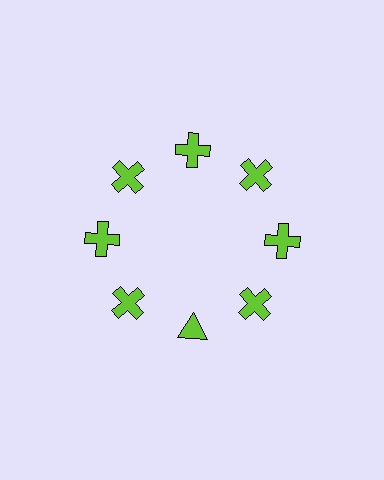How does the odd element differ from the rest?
It has a different shape: triangle instead of cross.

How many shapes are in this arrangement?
There are 8 shapes arranged in a ring pattern.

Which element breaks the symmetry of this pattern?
The lime triangle at roughly the 6 o'clock position breaks the symmetry. All other shapes are lime crosses.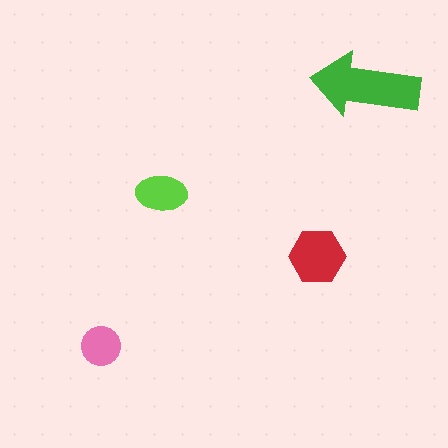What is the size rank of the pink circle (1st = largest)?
4th.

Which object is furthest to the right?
The green arrow is rightmost.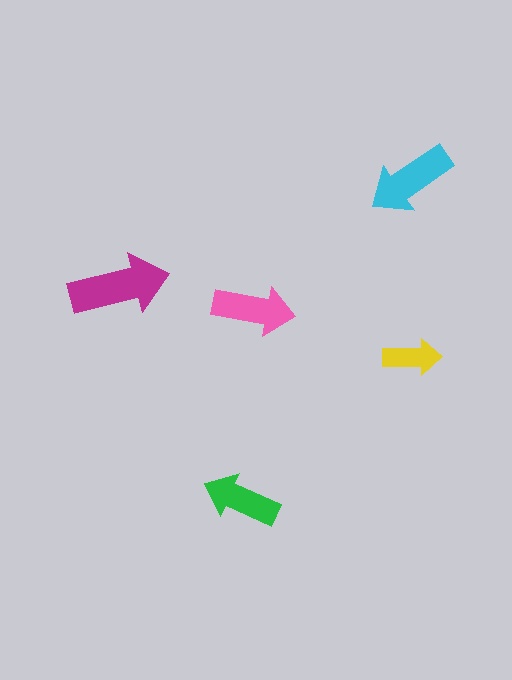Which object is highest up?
The cyan arrow is topmost.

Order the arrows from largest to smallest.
the magenta one, the cyan one, the pink one, the green one, the yellow one.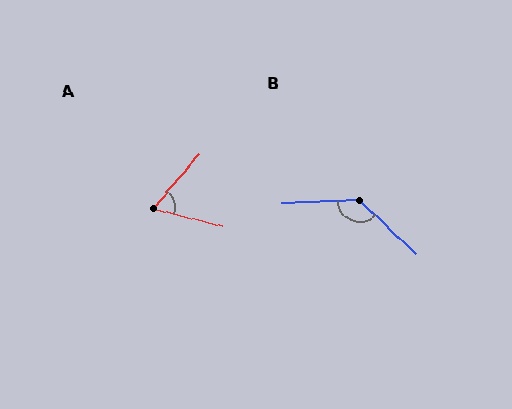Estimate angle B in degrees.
Approximately 135 degrees.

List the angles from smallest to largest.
A (64°), B (135°).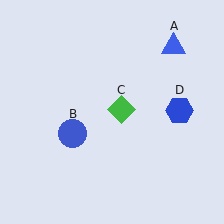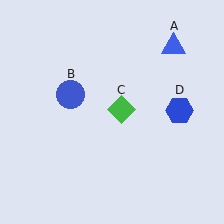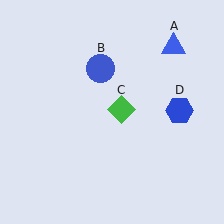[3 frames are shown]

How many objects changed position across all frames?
1 object changed position: blue circle (object B).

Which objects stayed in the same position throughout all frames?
Blue triangle (object A) and green diamond (object C) and blue hexagon (object D) remained stationary.